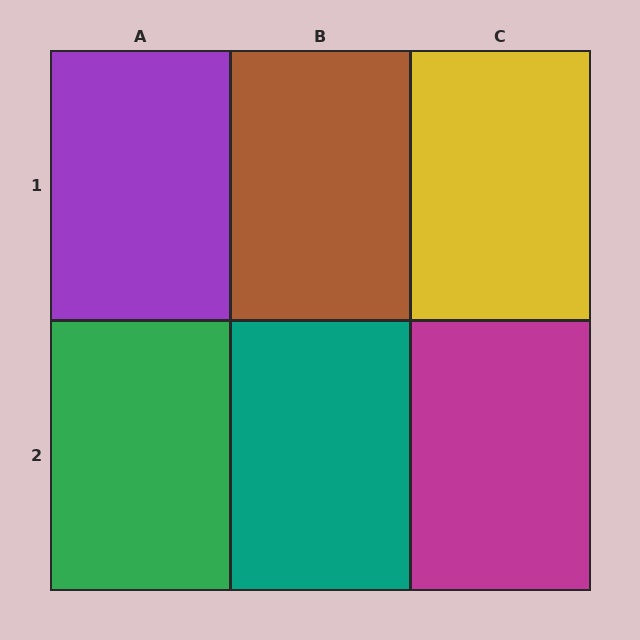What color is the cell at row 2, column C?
Magenta.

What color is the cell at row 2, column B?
Teal.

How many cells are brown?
1 cell is brown.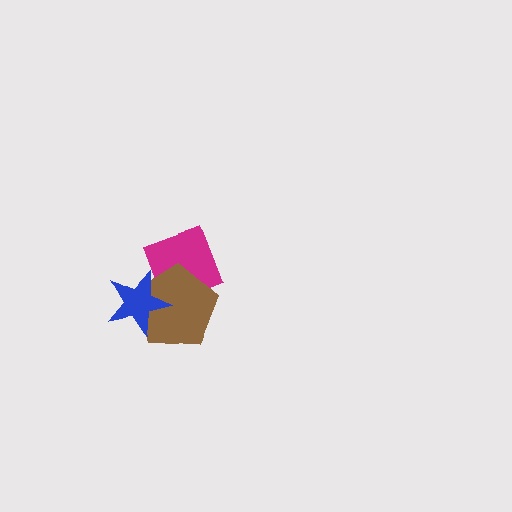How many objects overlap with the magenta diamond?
2 objects overlap with the magenta diamond.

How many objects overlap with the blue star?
2 objects overlap with the blue star.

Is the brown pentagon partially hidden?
Yes, it is partially covered by another shape.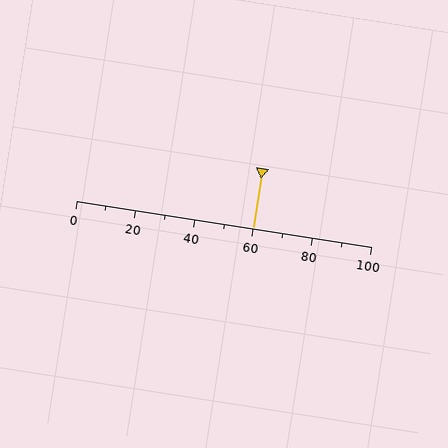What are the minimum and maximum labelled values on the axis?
The axis runs from 0 to 100.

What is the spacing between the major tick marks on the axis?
The major ticks are spaced 20 apart.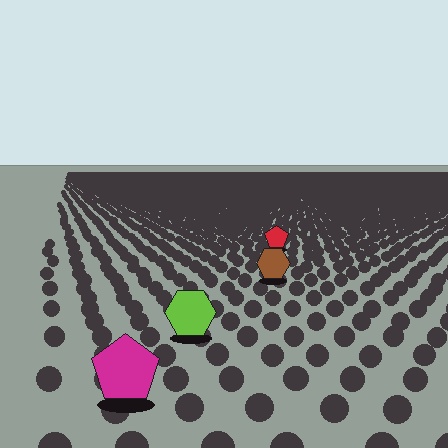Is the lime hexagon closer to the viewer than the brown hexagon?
Yes. The lime hexagon is closer — you can tell from the texture gradient: the ground texture is coarser near it.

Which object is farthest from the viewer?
The red pentagon is farthest from the viewer. It appears smaller and the ground texture around it is denser.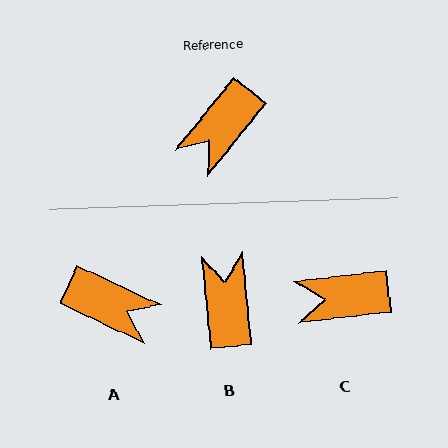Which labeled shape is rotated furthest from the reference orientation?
B, about 136 degrees away.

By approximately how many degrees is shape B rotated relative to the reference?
Approximately 136 degrees clockwise.